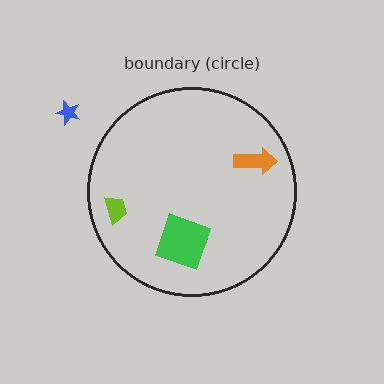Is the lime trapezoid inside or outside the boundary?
Inside.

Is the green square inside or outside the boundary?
Inside.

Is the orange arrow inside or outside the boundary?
Inside.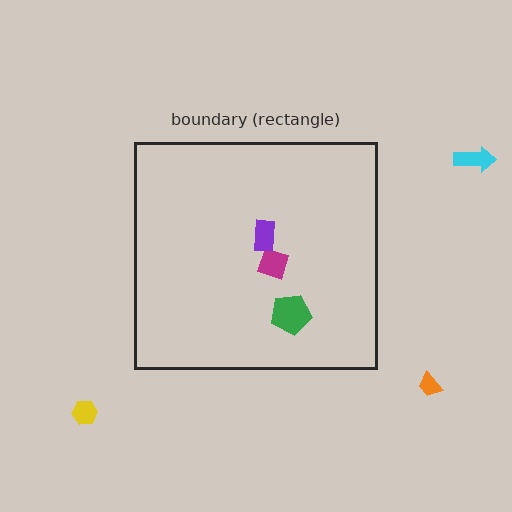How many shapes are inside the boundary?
3 inside, 3 outside.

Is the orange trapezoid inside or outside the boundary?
Outside.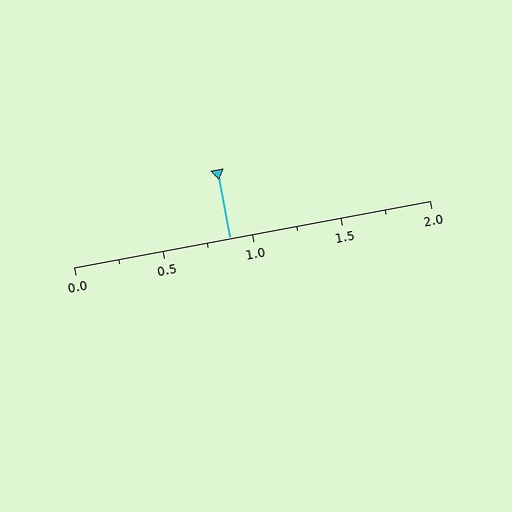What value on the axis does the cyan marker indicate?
The marker indicates approximately 0.88.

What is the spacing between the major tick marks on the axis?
The major ticks are spaced 0.5 apart.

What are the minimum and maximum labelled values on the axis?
The axis runs from 0.0 to 2.0.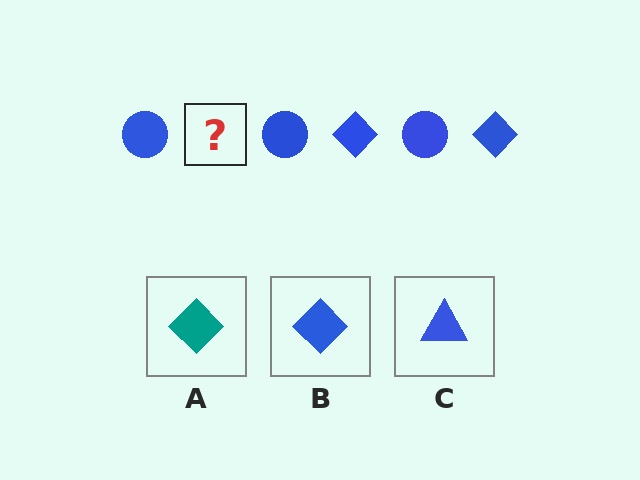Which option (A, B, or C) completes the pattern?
B.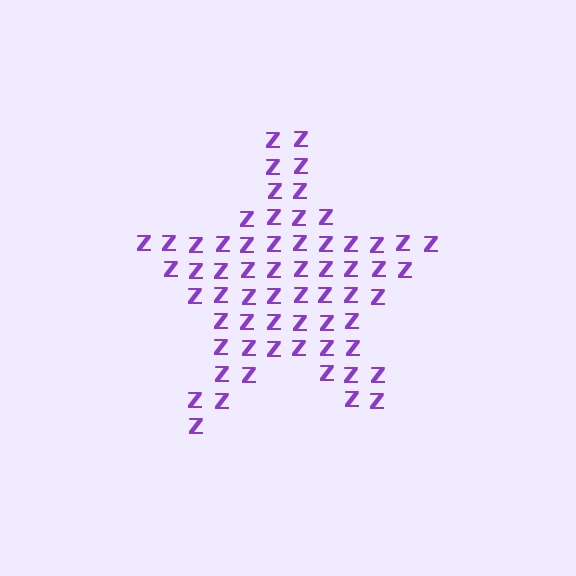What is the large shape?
The large shape is a star.